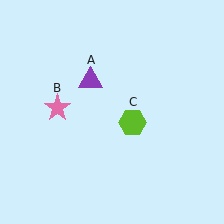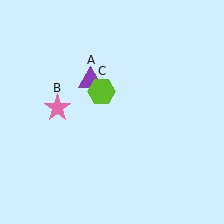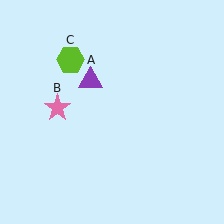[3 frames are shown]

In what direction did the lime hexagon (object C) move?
The lime hexagon (object C) moved up and to the left.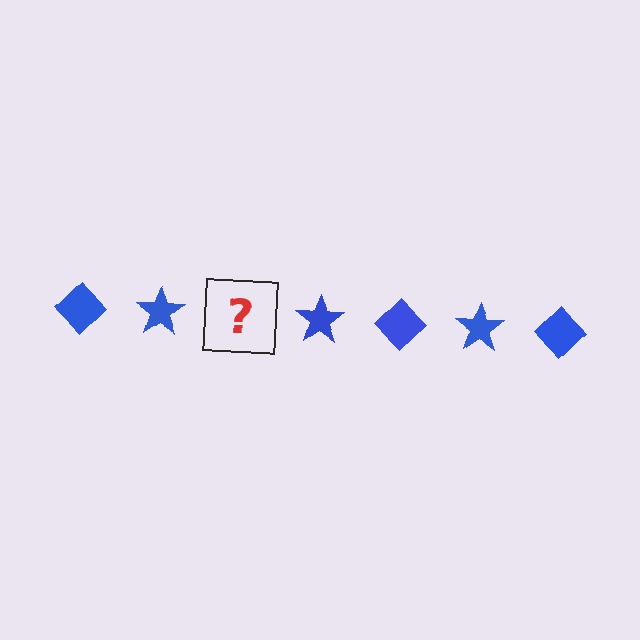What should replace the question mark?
The question mark should be replaced with a blue diamond.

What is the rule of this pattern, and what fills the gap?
The rule is that the pattern cycles through diamond, star shapes in blue. The gap should be filled with a blue diamond.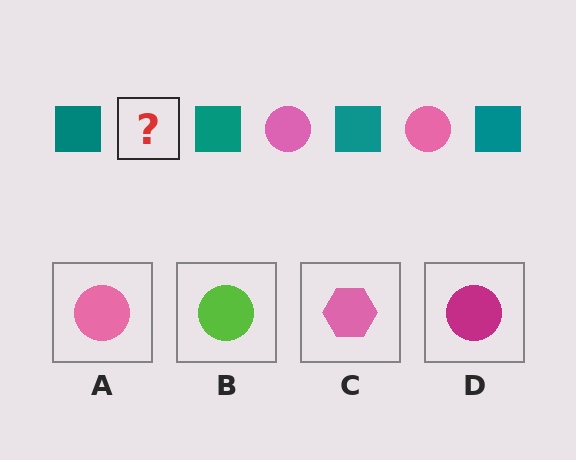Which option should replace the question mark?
Option A.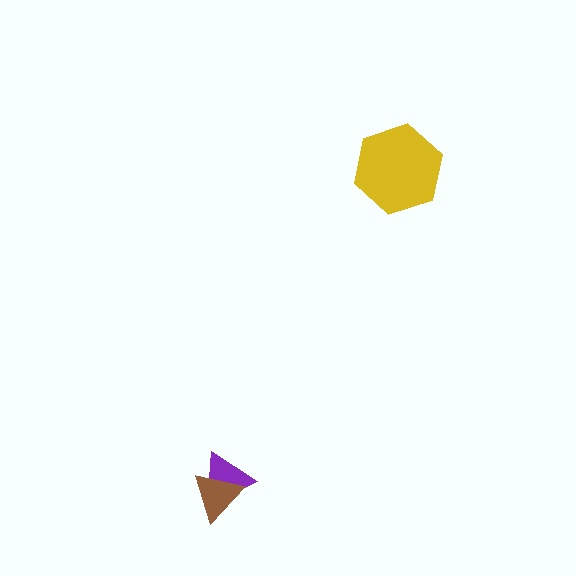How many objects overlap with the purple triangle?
1 object overlaps with the purple triangle.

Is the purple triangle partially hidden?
Yes, it is partially covered by another shape.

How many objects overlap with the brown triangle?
1 object overlaps with the brown triangle.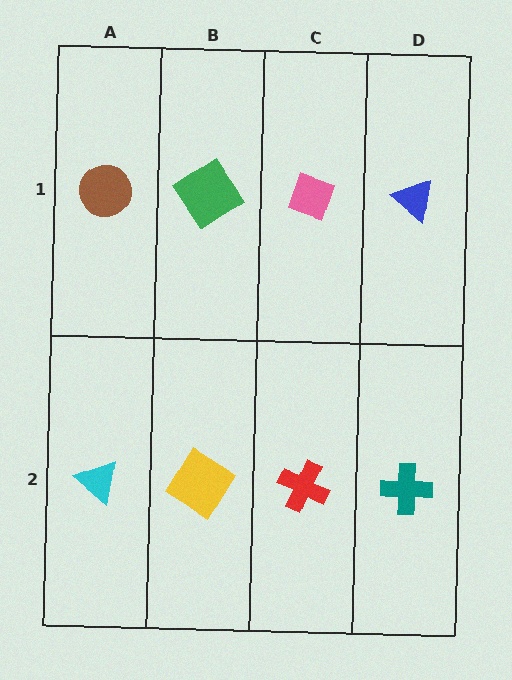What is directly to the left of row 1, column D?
A pink diamond.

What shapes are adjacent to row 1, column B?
A yellow diamond (row 2, column B), a brown circle (row 1, column A), a pink diamond (row 1, column C).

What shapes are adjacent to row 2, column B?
A green diamond (row 1, column B), a cyan triangle (row 2, column A), a red cross (row 2, column C).